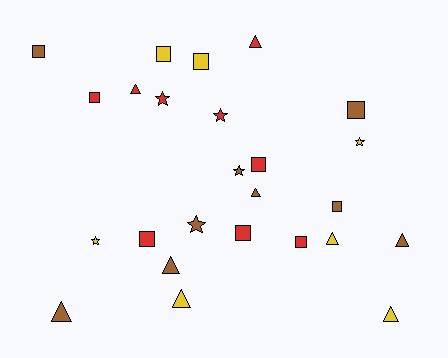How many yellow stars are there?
There are 2 yellow stars.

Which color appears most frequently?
Red, with 9 objects.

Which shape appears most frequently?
Square, with 10 objects.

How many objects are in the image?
There are 25 objects.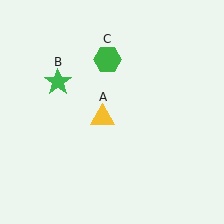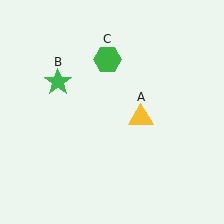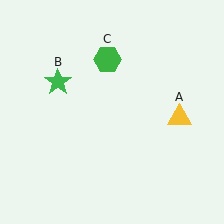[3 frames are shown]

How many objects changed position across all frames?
1 object changed position: yellow triangle (object A).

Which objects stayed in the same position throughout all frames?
Green star (object B) and green hexagon (object C) remained stationary.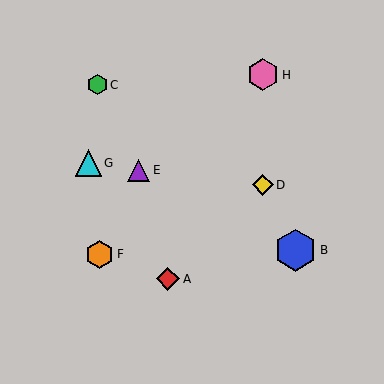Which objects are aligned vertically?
Objects D, H are aligned vertically.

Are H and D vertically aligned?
Yes, both are at x≈263.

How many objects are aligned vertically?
2 objects (D, H) are aligned vertically.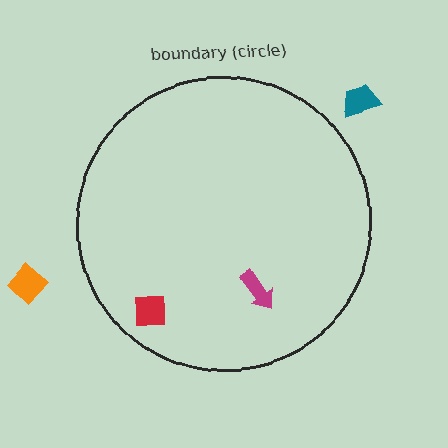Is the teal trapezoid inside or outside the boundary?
Outside.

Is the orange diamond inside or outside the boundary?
Outside.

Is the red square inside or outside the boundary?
Inside.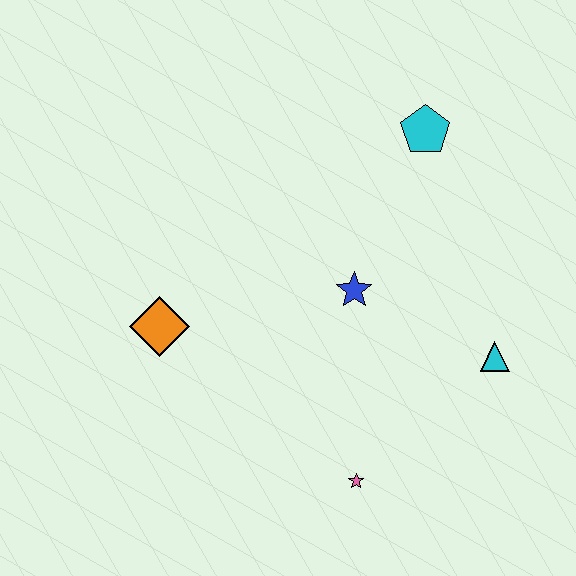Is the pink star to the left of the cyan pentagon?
Yes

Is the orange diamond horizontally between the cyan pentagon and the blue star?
No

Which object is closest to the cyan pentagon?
The blue star is closest to the cyan pentagon.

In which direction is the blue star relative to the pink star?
The blue star is above the pink star.